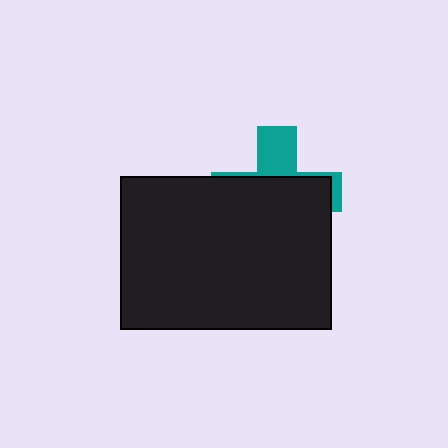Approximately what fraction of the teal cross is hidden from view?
Roughly 69% of the teal cross is hidden behind the black rectangle.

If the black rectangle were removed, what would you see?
You would see the complete teal cross.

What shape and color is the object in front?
The object in front is a black rectangle.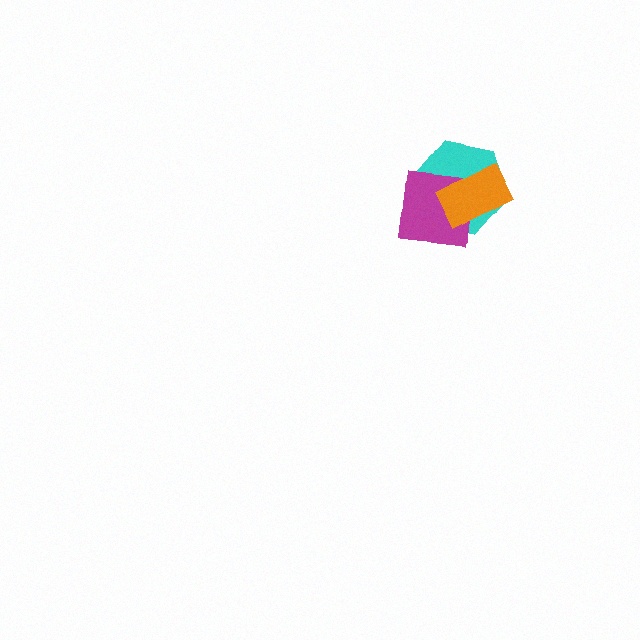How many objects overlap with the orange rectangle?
2 objects overlap with the orange rectangle.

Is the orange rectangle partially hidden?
No, no other shape covers it.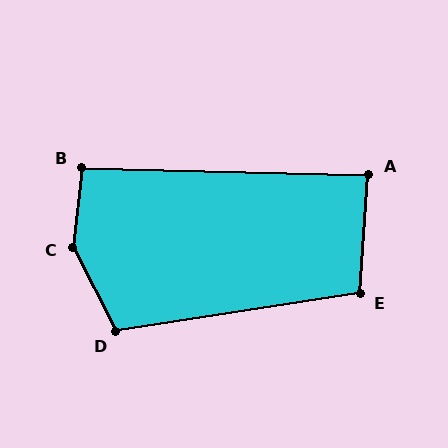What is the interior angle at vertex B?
Approximately 95 degrees (obtuse).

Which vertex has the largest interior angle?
C, at approximately 147 degrees.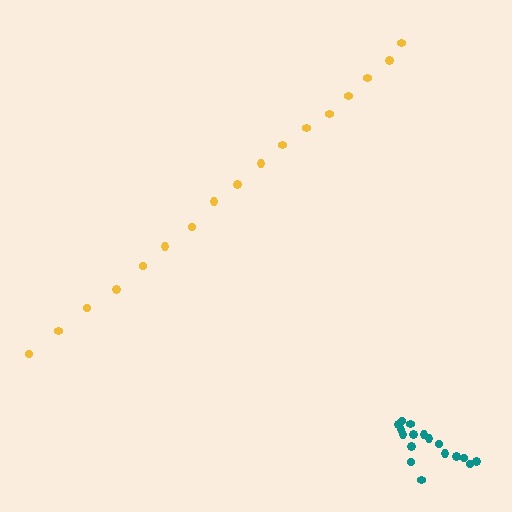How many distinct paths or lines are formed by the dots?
There are 2 distinct paths.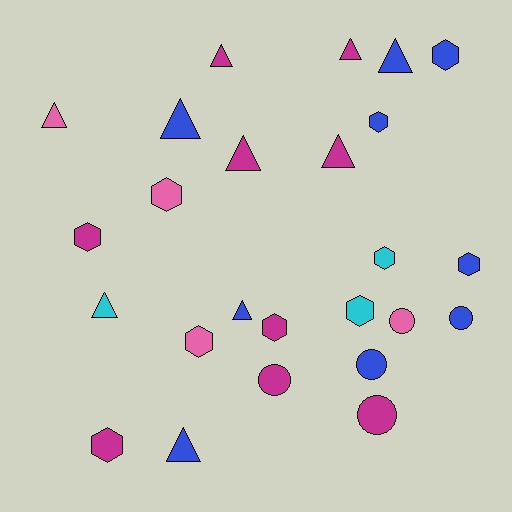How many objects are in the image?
There are 25 objects.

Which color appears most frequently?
Magenta, with 9 objects.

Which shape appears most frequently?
Triangle, with 10 objects.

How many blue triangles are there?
There are 4 blue triangles.